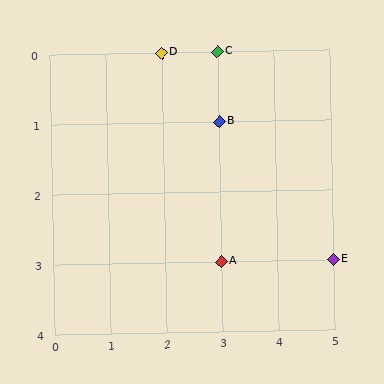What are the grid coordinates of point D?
Point D is at grid coordinates (2, 0).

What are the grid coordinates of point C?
Point C is at grid coordinates (3, 0).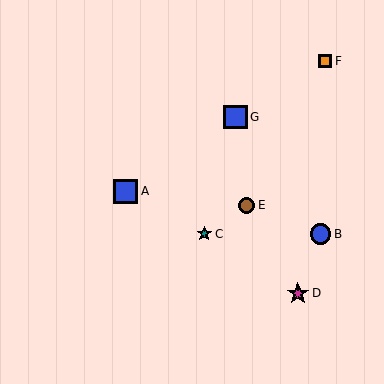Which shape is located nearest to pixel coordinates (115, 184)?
The blue square (labeled A) at (125, 191) is nearest to that location.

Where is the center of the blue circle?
The center of the blue circle is at (321, 234).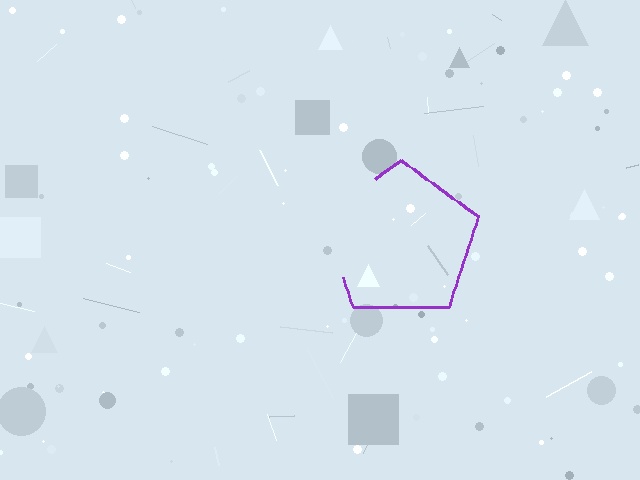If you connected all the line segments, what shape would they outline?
They would outline a pentagon.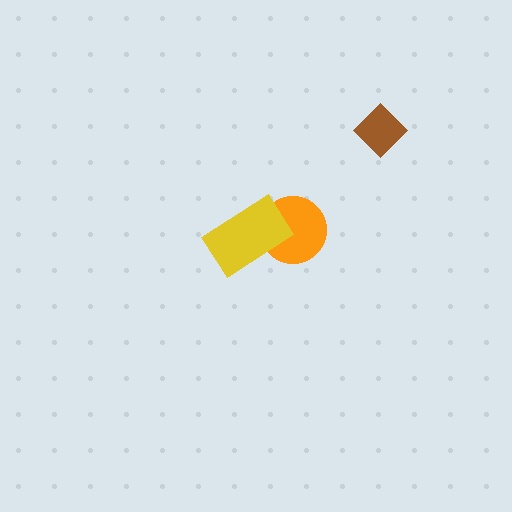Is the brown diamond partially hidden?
No, no other shape covers it.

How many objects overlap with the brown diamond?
0 objects overlap with the brown diamond.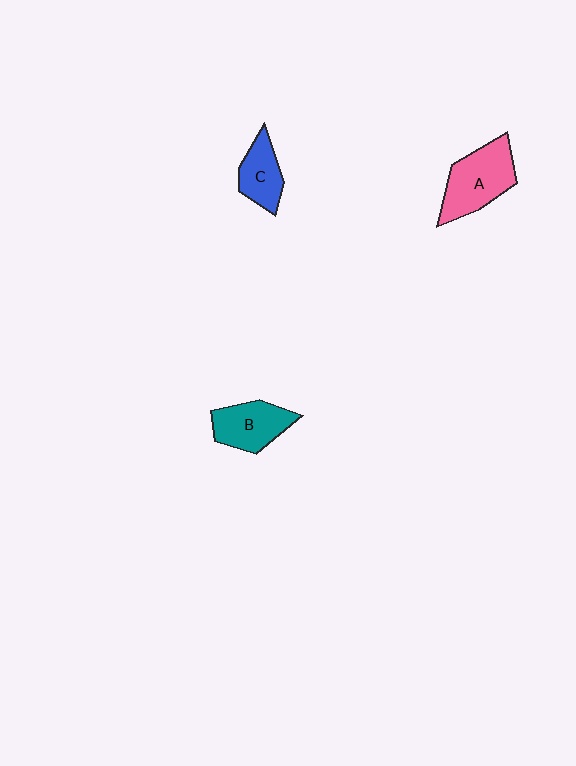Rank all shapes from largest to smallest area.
From largest to smallest: A (pink), B (teal), C (blue).